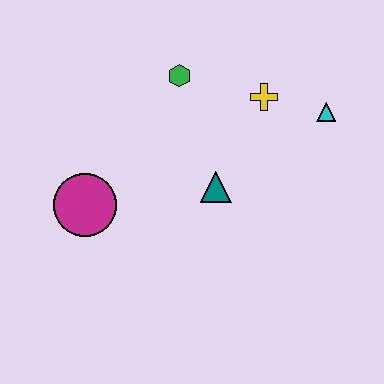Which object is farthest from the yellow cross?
The magenta circle is farthest from the yellow cross.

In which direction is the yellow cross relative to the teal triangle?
The yellow cross is above the teal triangle.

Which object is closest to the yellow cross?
The cyan triangle is closest to the yellow cross.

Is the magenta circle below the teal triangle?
Yes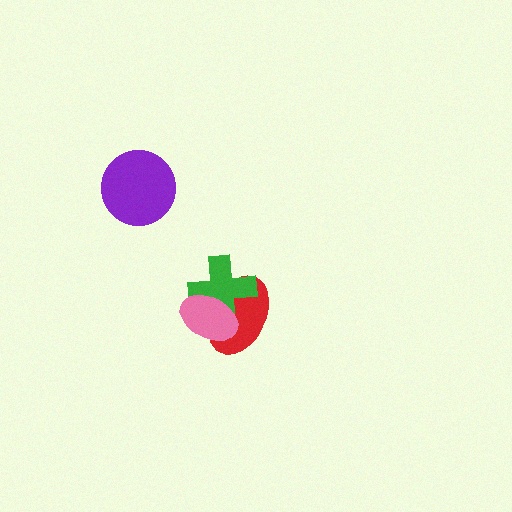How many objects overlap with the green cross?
2 objects overlap with the green cross.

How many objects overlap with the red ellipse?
2 objects overlap with the red ellipse.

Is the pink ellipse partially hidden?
No, no other shape covers it.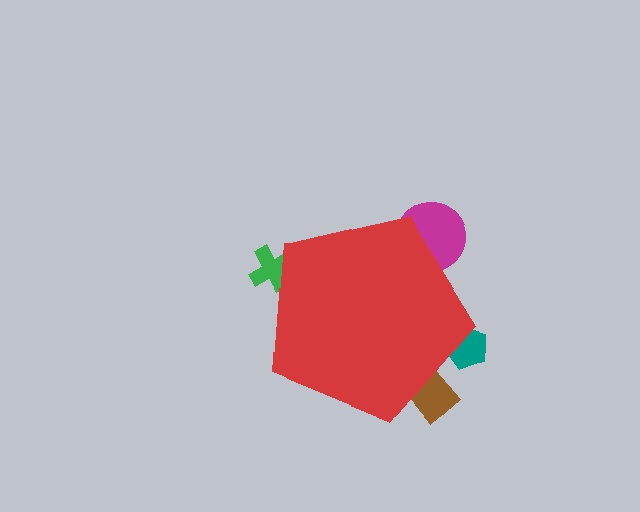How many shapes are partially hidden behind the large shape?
4 shapes are partially hidden.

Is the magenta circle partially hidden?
Yes, the magenta circle is partially hidden behind the red pentagon.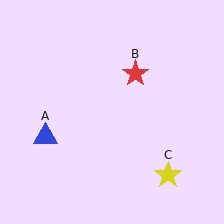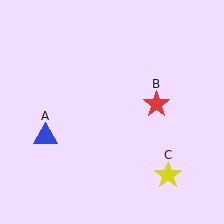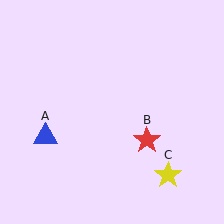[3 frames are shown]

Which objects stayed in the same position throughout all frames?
Blue triangle (object A) and yellow star (object C) remained stationary.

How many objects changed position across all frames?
1 object changed position: red star (object B).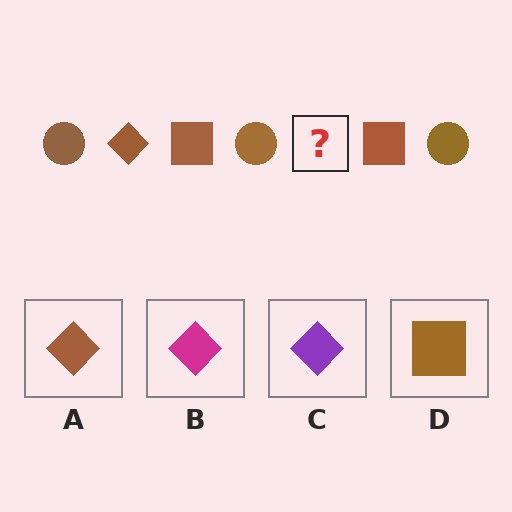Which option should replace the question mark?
Option A.